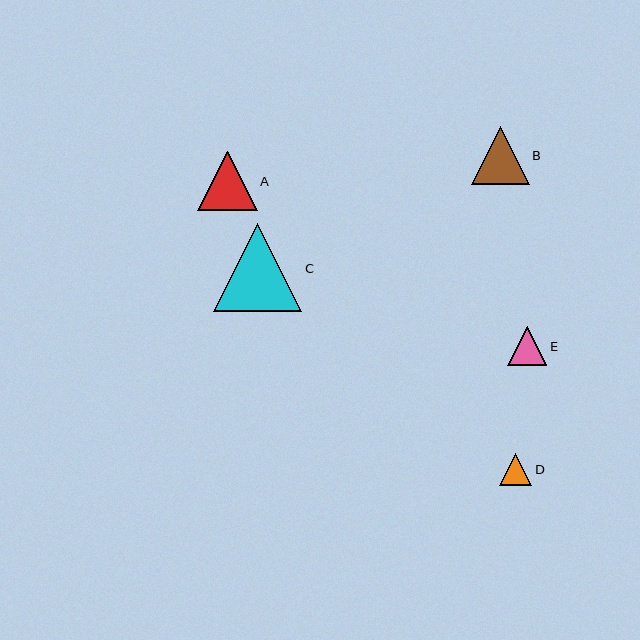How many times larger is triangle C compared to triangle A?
Triangle C is approximately 1.5 times the size of triangle A.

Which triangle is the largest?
Triangle C is the largest with a size of approximately 88 pixels.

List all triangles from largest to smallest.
From largest to smallest: C, A, B, E, D.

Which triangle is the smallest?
Triangle D is the smallest with a size of approximately 32 pixels.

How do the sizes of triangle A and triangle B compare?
Triangle A and triangle B are approximately the same size.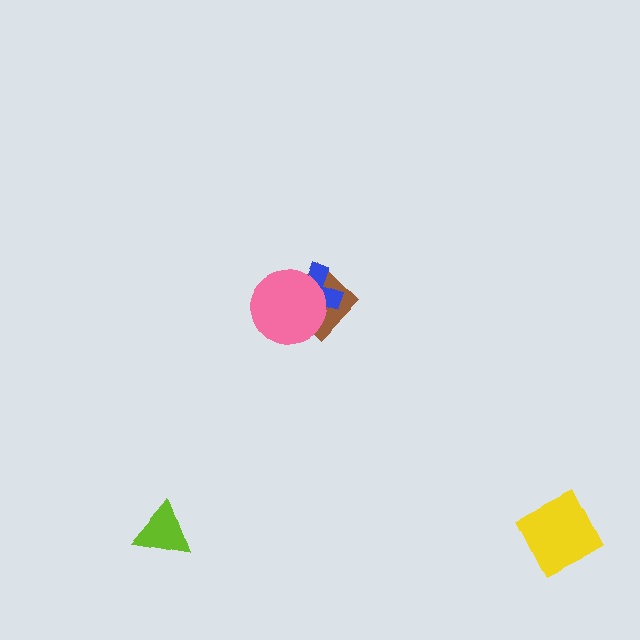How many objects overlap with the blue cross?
2 objects overlap with the blue cross.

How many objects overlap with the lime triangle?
0 objects overlap with the lime triangle.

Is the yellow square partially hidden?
No, no other shape covers it.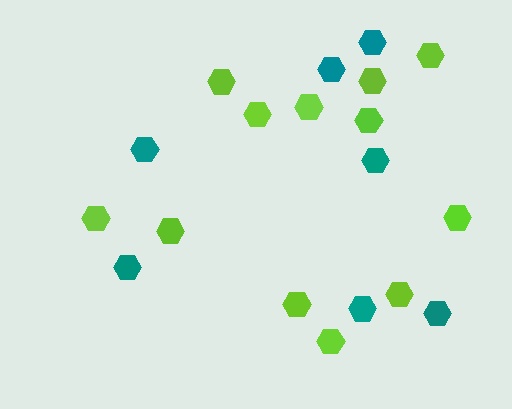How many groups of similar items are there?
There are 2 groups: one group of lime hexagons (12) and one group of teal hexagons (7).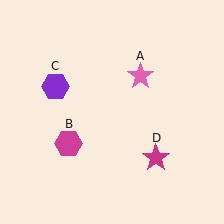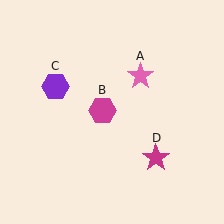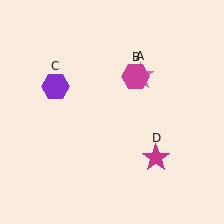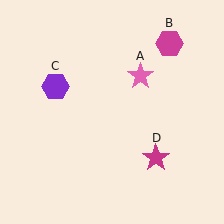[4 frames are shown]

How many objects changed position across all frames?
1 object changed position: magenta hexagon (object B).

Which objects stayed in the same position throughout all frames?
Pink star (object A) and purple hexagon (object C) and magenta star (object D) remained stationary.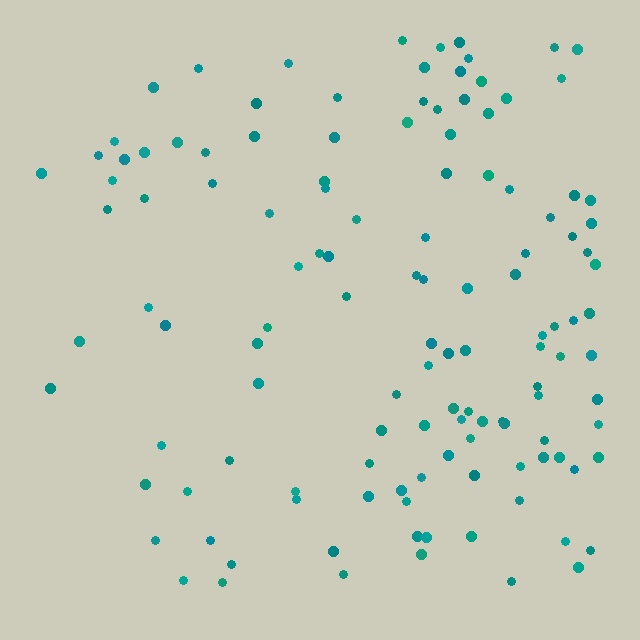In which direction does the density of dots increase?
From left to right, with the right side densest.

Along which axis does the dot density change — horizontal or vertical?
Horizontal.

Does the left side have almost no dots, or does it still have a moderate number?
Still a moderate number, just noticeably fewer than the right.